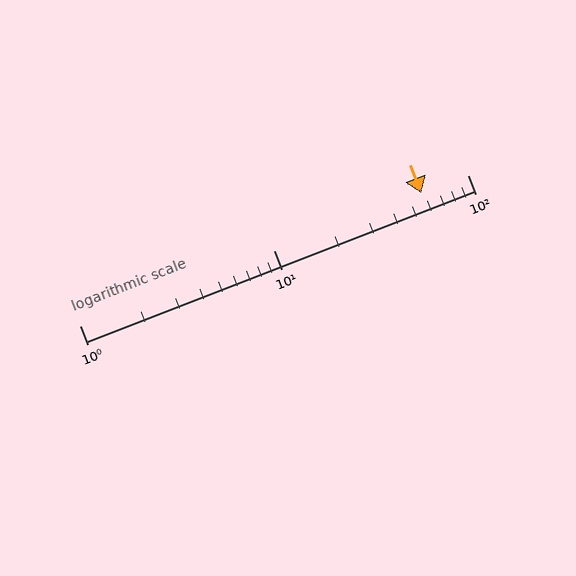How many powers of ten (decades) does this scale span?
The scale spans 2 decades, from 1 to 100.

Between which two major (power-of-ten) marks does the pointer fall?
The pointer is between 10 and 100.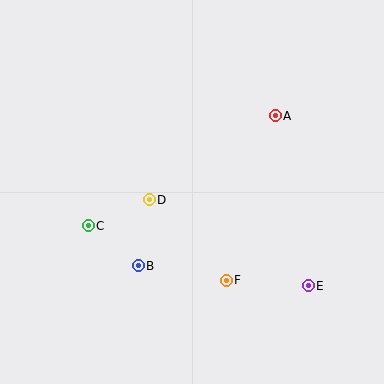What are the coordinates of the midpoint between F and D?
The midpoint between F and D is at (188, 240).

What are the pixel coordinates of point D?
Point D is at (149, 200).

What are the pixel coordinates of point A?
Point A is at (275, 116).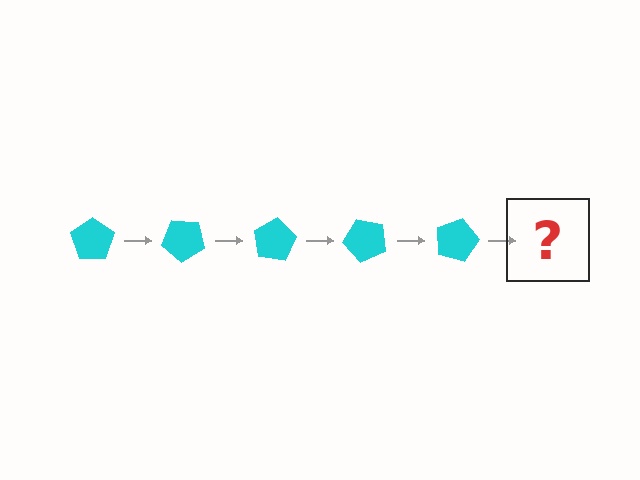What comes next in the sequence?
The next element should be a cyan pentagon rotated 200 degrees.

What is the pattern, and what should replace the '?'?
The pattern is that the pentagon rotates 40 degrees each step. The '?' should be a cyan pentagon rotated 200 degrees.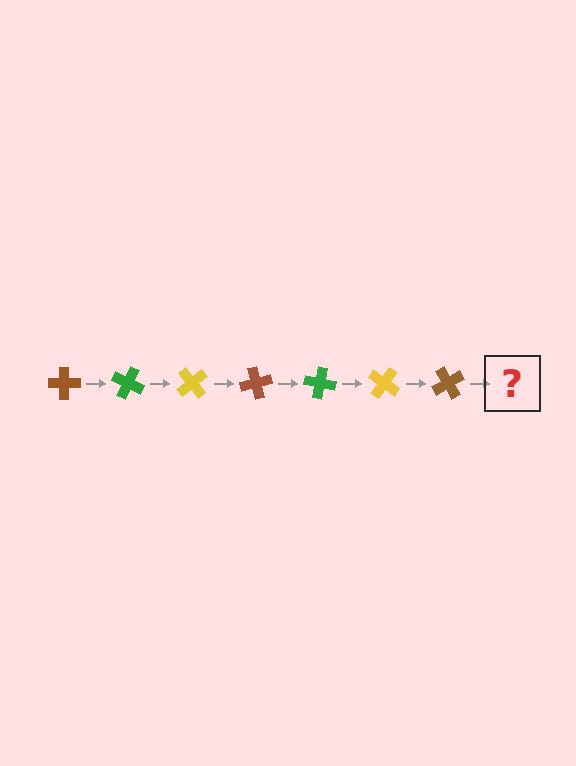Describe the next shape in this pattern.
It should be a green cross, rotated 175 degrees from the start.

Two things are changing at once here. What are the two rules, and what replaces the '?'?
The two rules are that it rotates 25 degrees each step and the color cycles through brown, green, and yellow. The '?' should be a green cross, rotated 175 degrees from the start.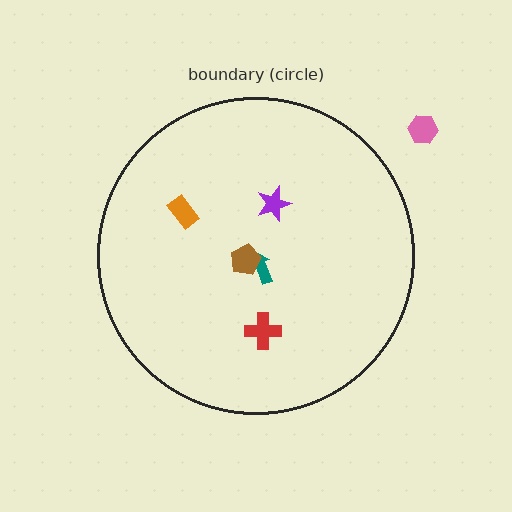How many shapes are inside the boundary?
5 inside, 1 outside.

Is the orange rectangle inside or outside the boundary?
Inside.